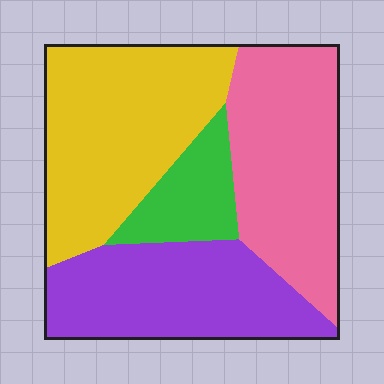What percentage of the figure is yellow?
Yellow covers about 35% of the figure.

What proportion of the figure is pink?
Pink covers roughly 30% of the figure.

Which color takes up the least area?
Green, at roughly 10%.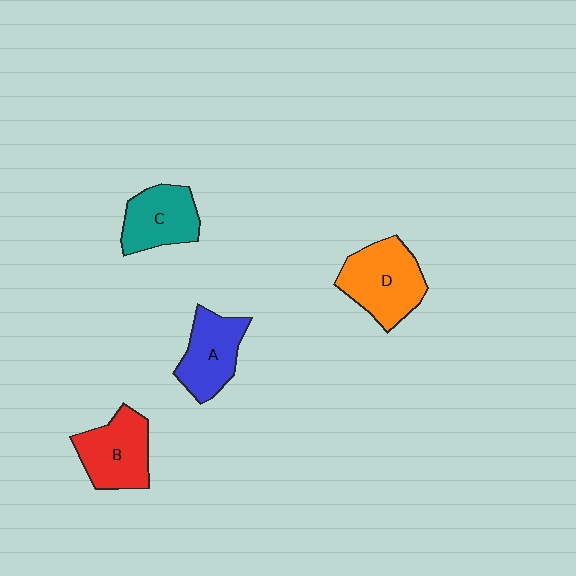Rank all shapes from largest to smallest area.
From largest to smallest: D (orange), B (red), A (blue), C (teal).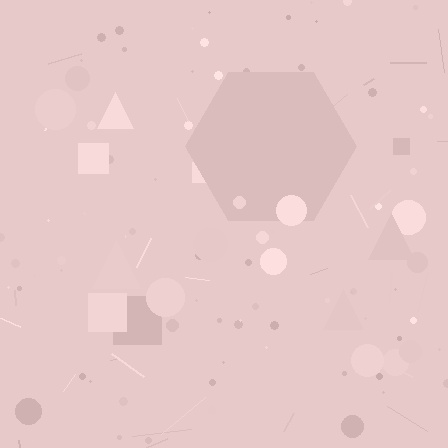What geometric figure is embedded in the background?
A hexagon is embedded in the background.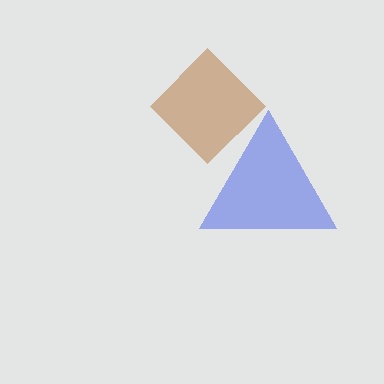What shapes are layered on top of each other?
The layered shapes are: a brown diamond, a blue triangle.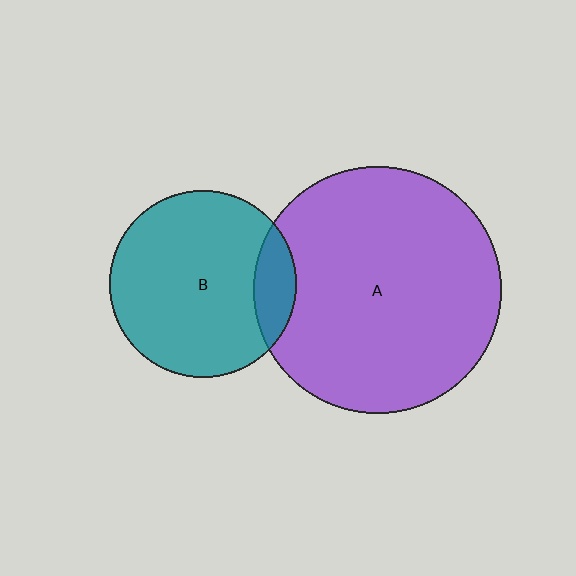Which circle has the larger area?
Circle A (purple).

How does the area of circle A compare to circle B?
Approximately 1.8 times.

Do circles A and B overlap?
Yes.